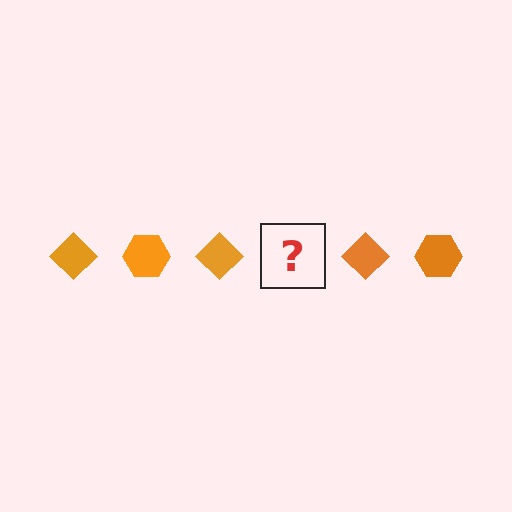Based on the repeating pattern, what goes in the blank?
The blank should be an orange hexagon.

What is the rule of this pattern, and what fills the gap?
The rule is that the pattern cycles through diamond, hexagon shapes in orange. The gap should be filled with an orange hexagon.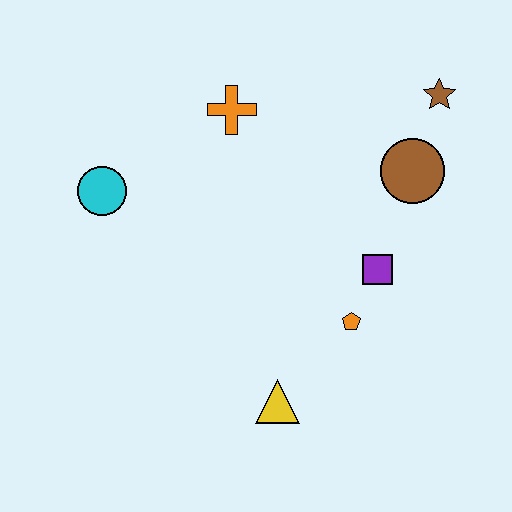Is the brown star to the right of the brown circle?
Yes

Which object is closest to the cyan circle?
The orange cross is closest to the cyan circle.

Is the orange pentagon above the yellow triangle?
Yes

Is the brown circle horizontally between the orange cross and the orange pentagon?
No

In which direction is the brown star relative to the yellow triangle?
The brown star is above the yellow triangle.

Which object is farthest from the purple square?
The cyan circle is farthest from the purple square.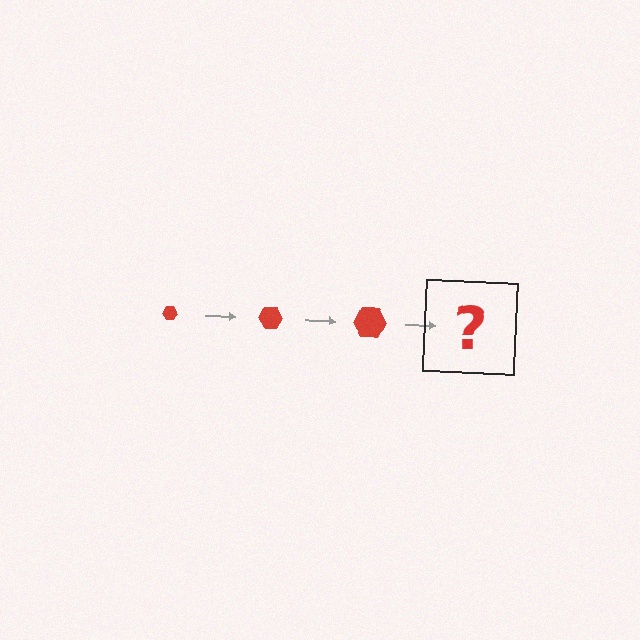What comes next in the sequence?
The next element should be a red hexagon, larger than the previous one.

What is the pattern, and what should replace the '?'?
The pattern is that the hexagon gets progressively larger each step. The '?' should be a red hexagon, larger than the previous one.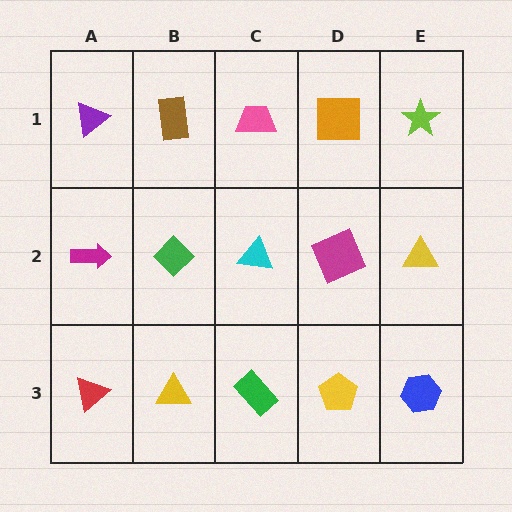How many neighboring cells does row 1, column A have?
2.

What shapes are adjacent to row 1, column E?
A yellow triangle (row 2, column E), an orange square (row 1, column D).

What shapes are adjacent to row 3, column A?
A magenta arrow (row 2, column A), a yellow triangle (row 3, column B).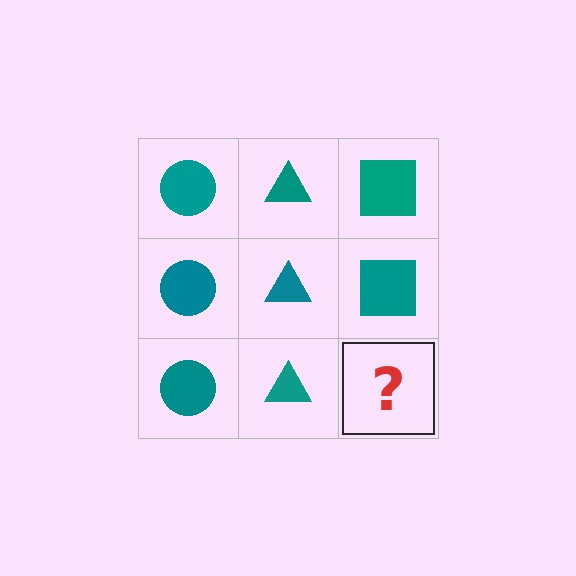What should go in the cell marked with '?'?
The missing cell should contain a teal square.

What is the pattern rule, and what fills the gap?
The rule is that each column has a consistent shape. The gap should be filled with a teal square.